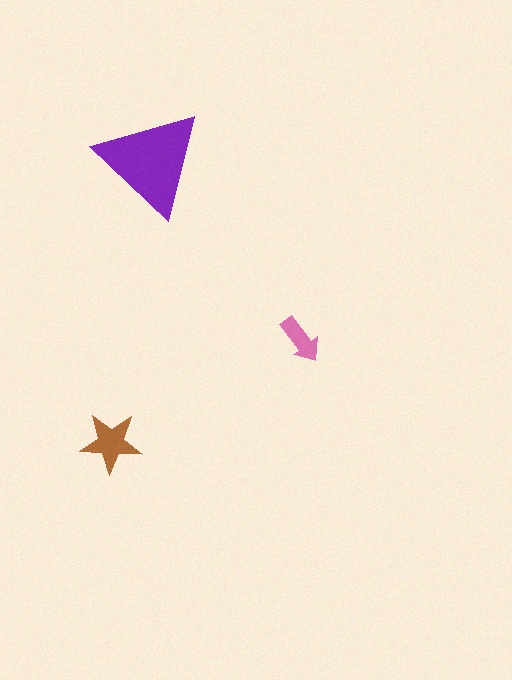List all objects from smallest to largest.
The pink arrow, the brown star, the purple triangle.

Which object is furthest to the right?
The pink arrow is rightmost.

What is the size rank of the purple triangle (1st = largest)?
1st.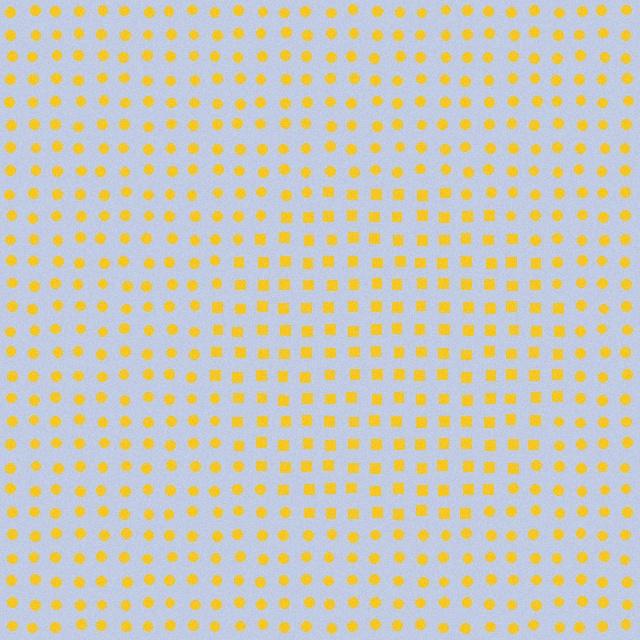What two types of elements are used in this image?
The image uses squares inside the circle region and circles outside it.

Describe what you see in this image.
The image is filled with small yellow elements arranged in a uniform grid. A circle-shaped region contains squares, while the surrounding area contains circles. The boundary is defined purely by the change in element shape.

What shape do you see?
I see a circle.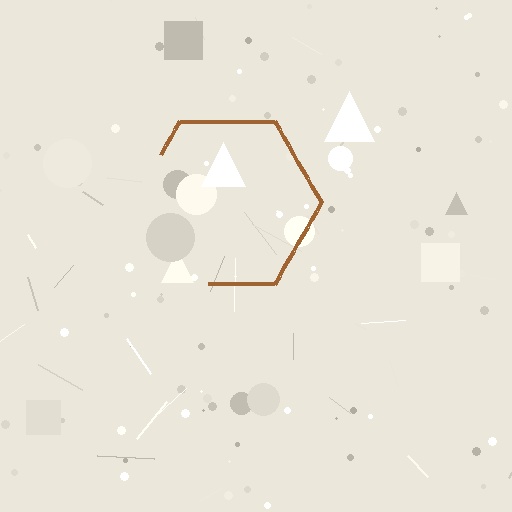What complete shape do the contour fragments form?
The contour fragments form a hexagon.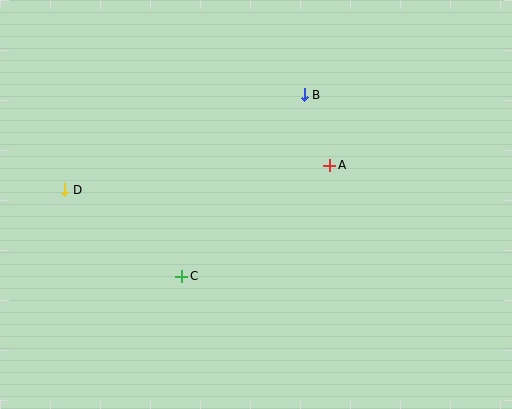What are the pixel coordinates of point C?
Point C is at (182, 276).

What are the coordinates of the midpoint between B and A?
The midpoint between B and A is at (317, 130).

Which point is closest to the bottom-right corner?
Point A is closest to the bottom-right corner.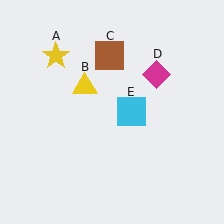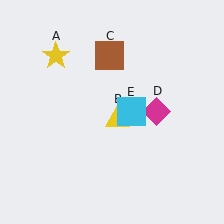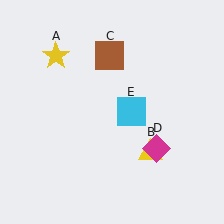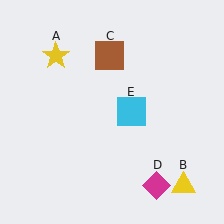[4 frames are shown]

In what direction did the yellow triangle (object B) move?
The yellow triangle (object B) moved down and to the right.